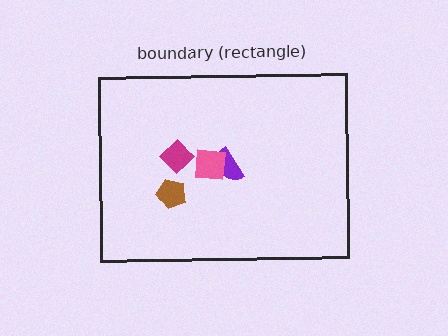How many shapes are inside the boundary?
4 inside, 0 outside.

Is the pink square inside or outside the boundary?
Inside.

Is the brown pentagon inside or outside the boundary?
Inside.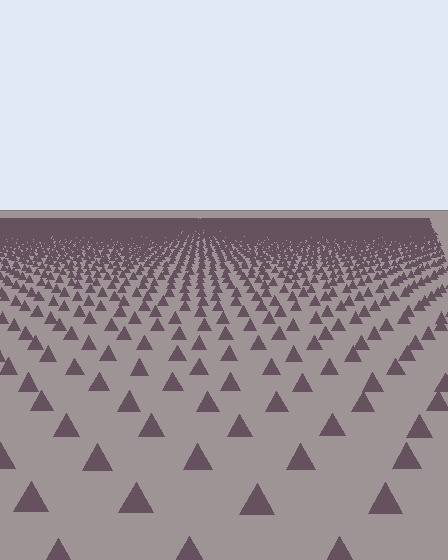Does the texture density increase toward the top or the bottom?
Density increases toward the top.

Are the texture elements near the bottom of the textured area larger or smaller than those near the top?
Larger. Near the bottom, elements are closer to the viewer and appear at a bigger on-screen size.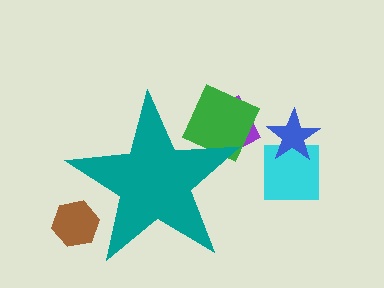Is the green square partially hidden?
Yes, the green square is partially hidden behind the teal star.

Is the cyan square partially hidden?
No, the cyan square is fully visible.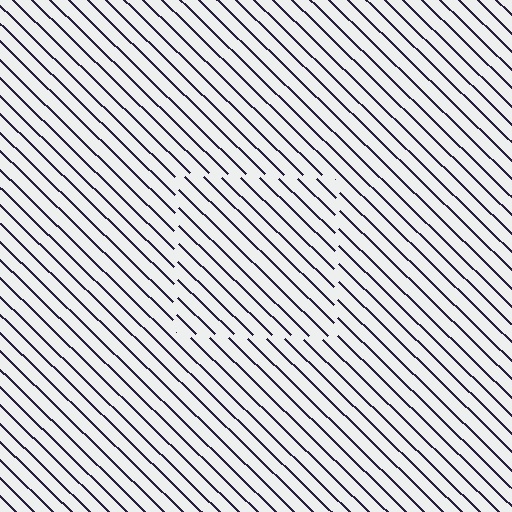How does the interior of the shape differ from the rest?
The interior of the shape contains the same grating, shifted by half a period — the contour is defined by the phase discontinuity where line-ends from the inner and outer gratings abut.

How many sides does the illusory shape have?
4 sides — the line-ends trace a square.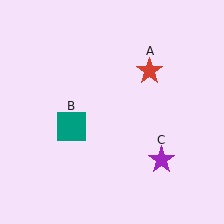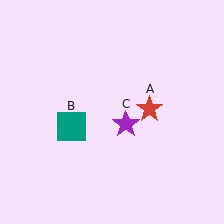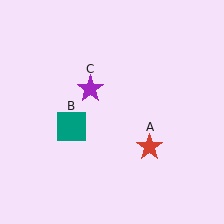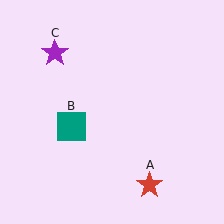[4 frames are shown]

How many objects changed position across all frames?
2 objects changed position: red star (object A), purple star (object C).